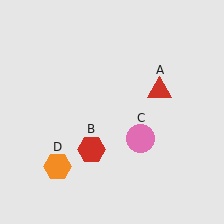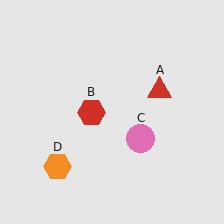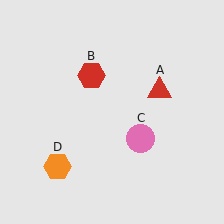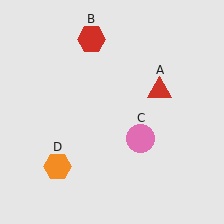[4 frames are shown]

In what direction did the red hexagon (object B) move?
The red hexagon (object B) moved up.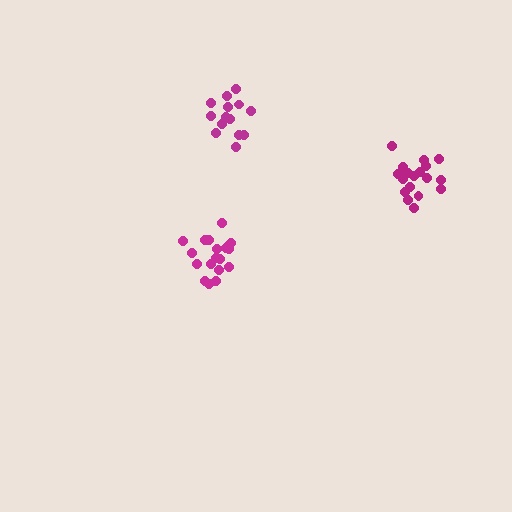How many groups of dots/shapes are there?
There are 3 groups.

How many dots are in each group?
Group 1: 14 dots, Group 2: 18 dots, Group 3: 19 dots (51 total).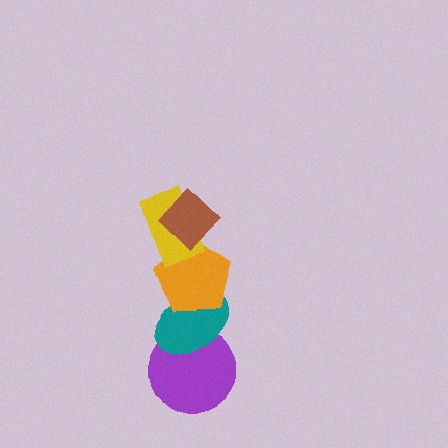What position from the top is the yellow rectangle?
The yellow rectangle is 2nd from the top.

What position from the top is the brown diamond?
The brown diamond is 1st from the top.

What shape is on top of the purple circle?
The teal ellipse is on top of the purple circle.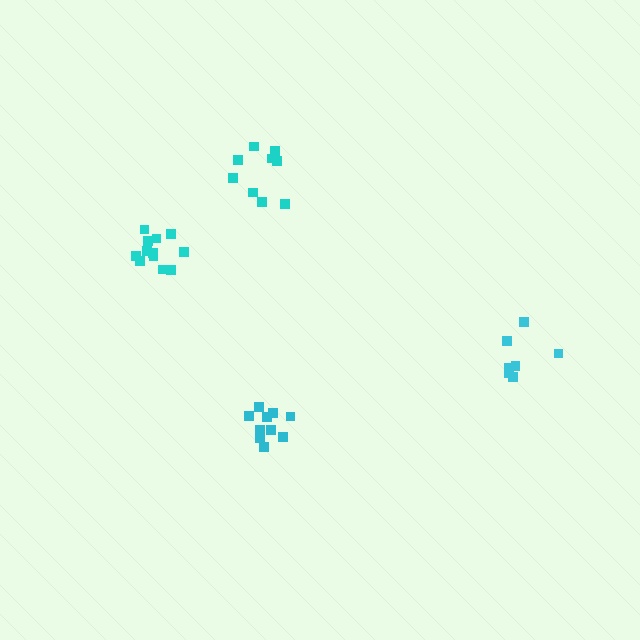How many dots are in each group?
Group 1: 9 dots, Group 2: 7 dots, Group 3: 10 dots, Group 4: 13 dots (39 total).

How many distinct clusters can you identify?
There are 4 distinct clusters.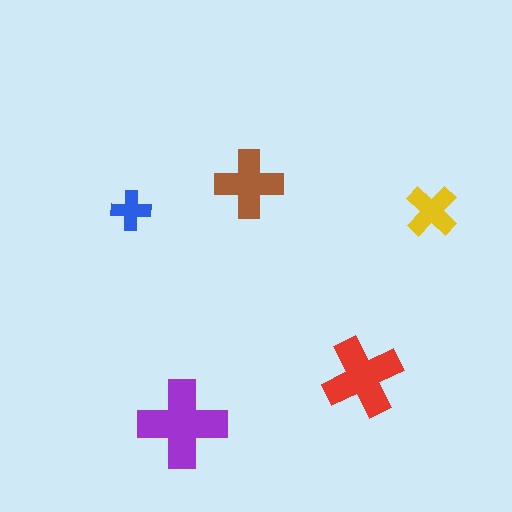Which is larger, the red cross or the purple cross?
The purple one.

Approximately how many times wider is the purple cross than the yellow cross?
About 1.5 times wider.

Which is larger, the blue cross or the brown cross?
The brown one.